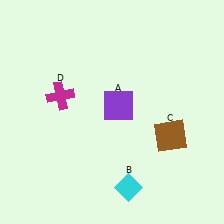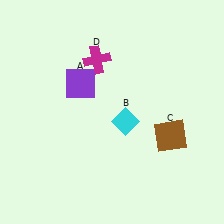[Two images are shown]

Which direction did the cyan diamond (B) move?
The cyan diamond (B) moved up.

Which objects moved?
The objects that moved are: the purple square (A), the cyan diamond (B), the magenta cross (D).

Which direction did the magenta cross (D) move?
The magenta cross (D) moved right.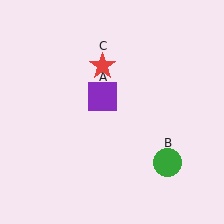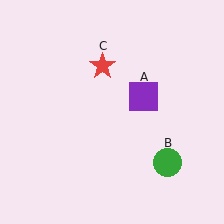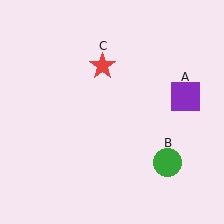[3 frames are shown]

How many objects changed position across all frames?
1 object changed position: purple square (object A).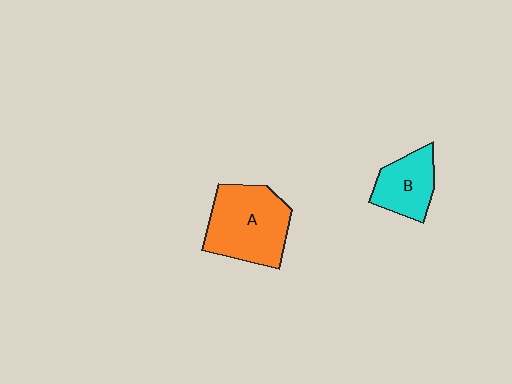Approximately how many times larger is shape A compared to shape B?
Approximately 1.7 times.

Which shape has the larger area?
Shape A (orange).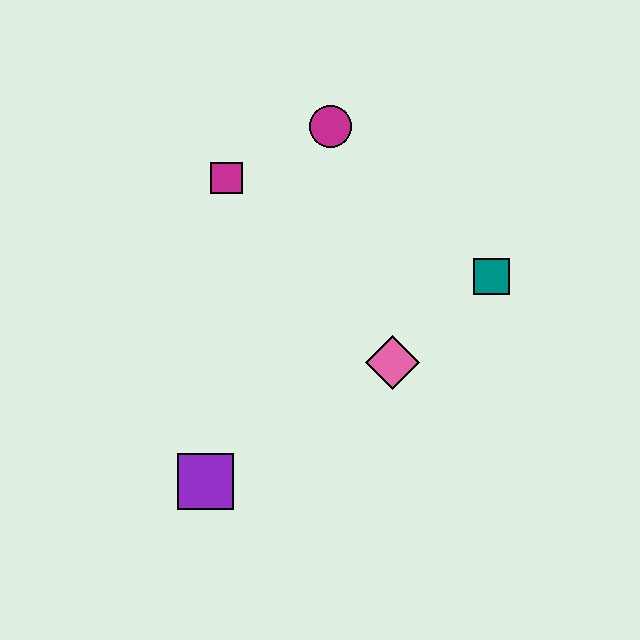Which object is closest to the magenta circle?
The magenta square is closest to the magenta circle.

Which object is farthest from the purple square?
The magenta circle is farthest from the purple square.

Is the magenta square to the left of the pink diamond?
Yes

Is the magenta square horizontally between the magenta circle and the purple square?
Yes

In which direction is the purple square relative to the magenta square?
The purple square is below the magenta square.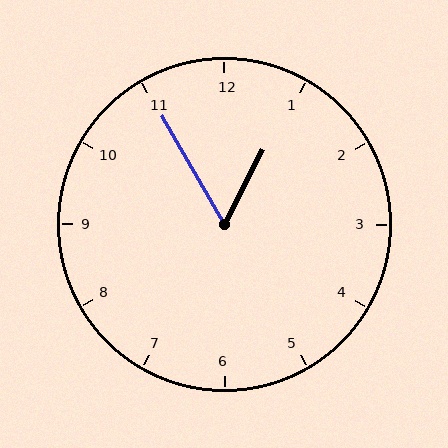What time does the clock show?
12:55.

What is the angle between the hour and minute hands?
Approximately 58 degrees.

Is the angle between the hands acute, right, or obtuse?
It is acute.